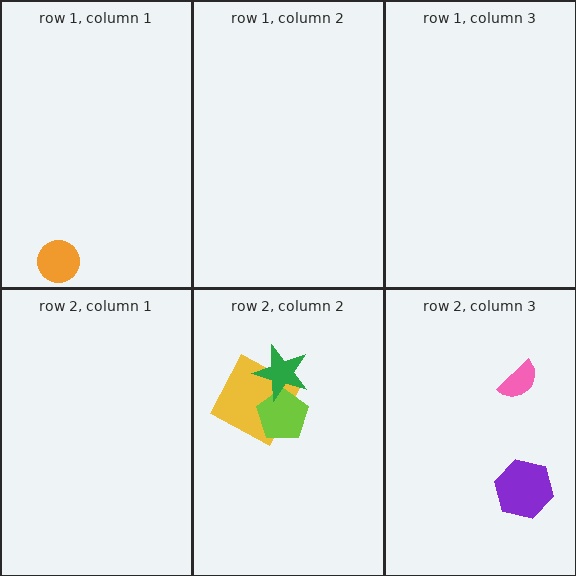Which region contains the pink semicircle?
The row 2, column 3 region.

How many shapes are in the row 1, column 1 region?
1.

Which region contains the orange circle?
The row 1, column 1 region.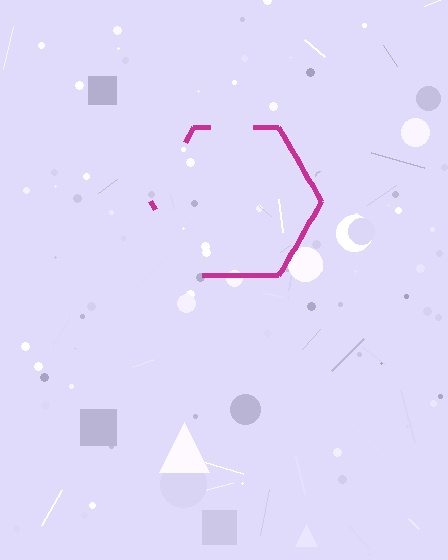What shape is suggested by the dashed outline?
The dashed outline suggests a hexagon.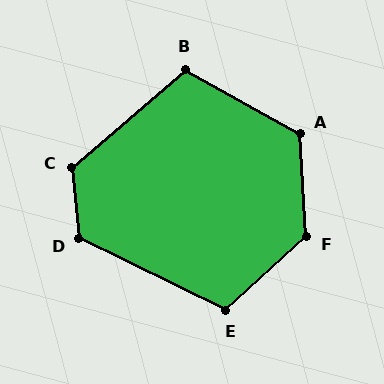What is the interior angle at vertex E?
Approximately 112 degrees (obtuse).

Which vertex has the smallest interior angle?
B, at approximately 110 degrees.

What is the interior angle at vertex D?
Approximately 121 degrees (obtuse).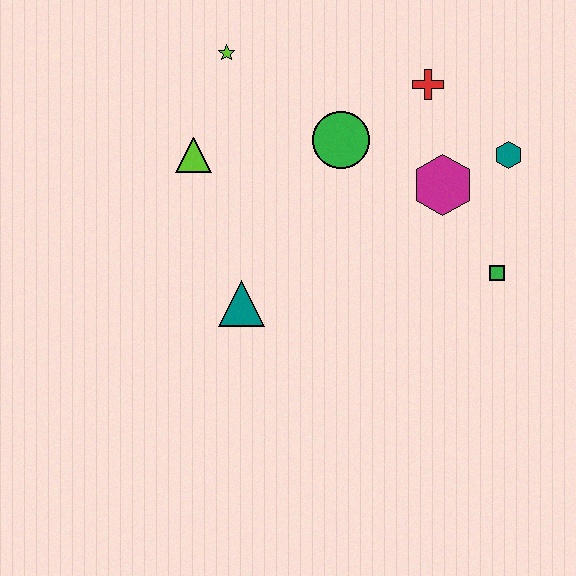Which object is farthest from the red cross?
The teal triangle is farthest from the red cross.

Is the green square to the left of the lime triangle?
No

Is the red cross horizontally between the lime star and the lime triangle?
No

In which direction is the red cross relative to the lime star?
The red cross is to the right of the lime star.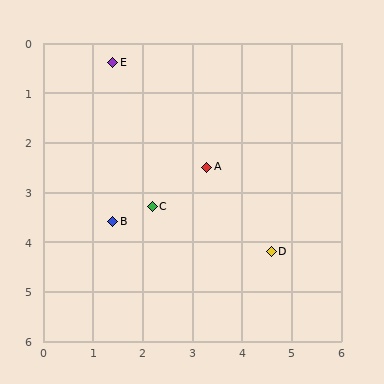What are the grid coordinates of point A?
Point A is at approximately (3.3, 2.5).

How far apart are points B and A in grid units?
Points B and A are about 2.2 grid units apart.